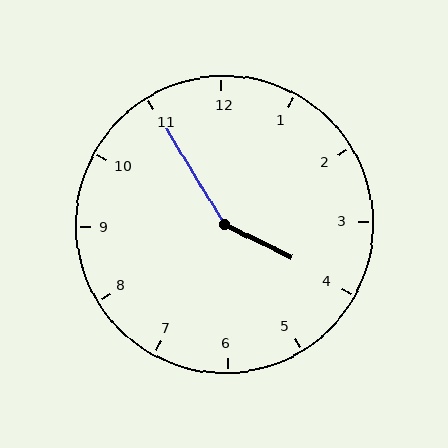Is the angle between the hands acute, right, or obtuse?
It is obtuse.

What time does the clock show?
3:55.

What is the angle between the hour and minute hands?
Approximately 148 degrees.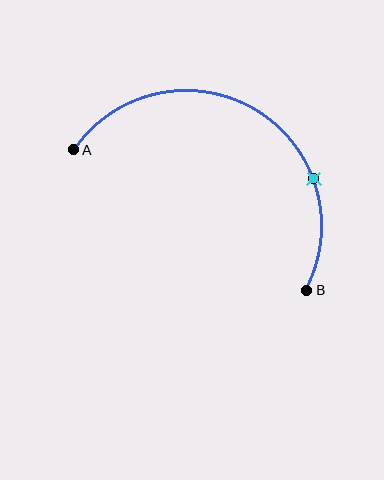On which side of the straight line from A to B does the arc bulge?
The arc bulges above the straight line connecting A and B.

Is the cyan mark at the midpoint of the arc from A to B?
No. The cyan mark lies on the arc but is closer to endpoint B. The arc midpoint would be at the point on the curve equidistant along the arc from both A and B.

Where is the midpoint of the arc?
The arc midpoint is the point on the curve farthest from the straight line joining A and B. It sits above that line.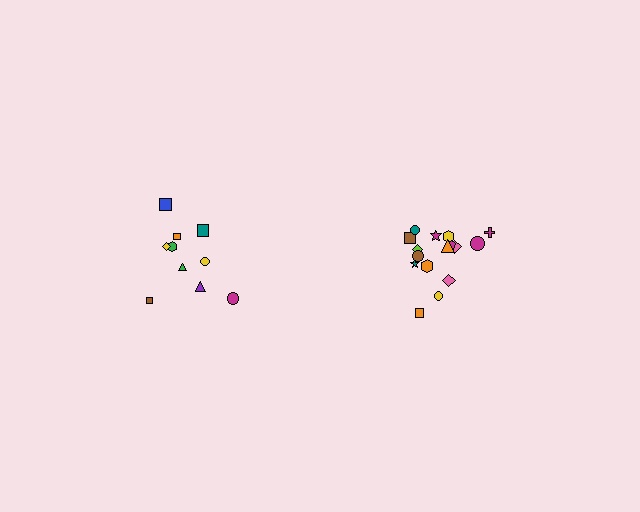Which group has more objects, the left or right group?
The right group.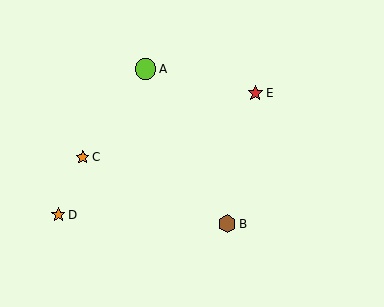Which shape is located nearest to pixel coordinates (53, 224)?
The orange star (labeled D) at (58, 215) is nearest to that location.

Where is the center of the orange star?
The center of the orange star is at (83, 157).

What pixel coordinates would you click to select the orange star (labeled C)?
Click at (83, 157) to select the orange star C.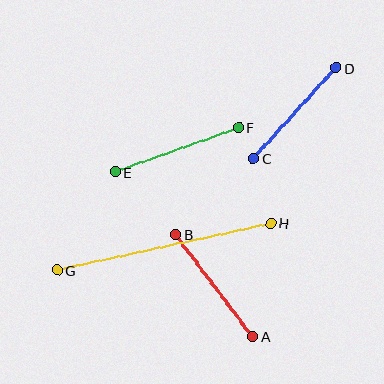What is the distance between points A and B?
The distance is approximately 128 pixels.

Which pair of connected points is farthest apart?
Points G and H are farthest apart.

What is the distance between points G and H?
The distance is approximately 219 pixels.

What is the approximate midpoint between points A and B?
The midpoint is at approximately (214, 285) pixels.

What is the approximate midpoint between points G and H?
The midpoint is at approximately (164, 247) pixels.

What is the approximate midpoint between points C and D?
The midpoint is at approximately (295, 113) pixels.